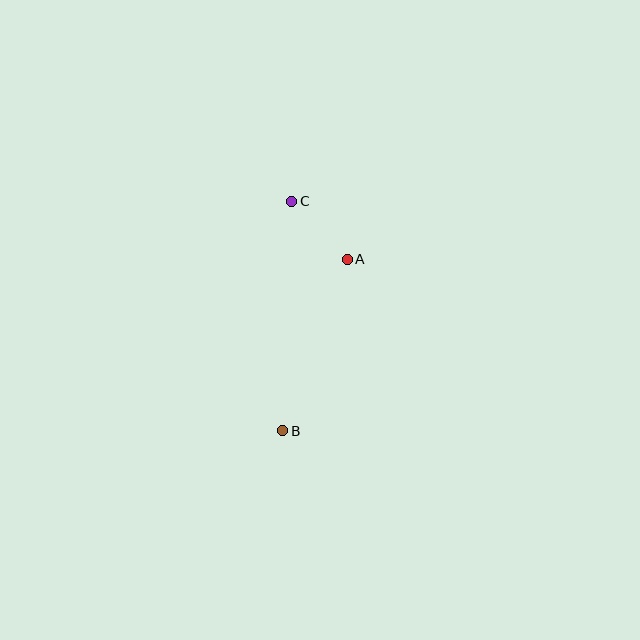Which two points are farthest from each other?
Points B and C are farthest from each other.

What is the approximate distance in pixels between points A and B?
The distance between A and B is approximately 183 pixels.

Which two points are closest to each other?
Points A and C are closest to each other.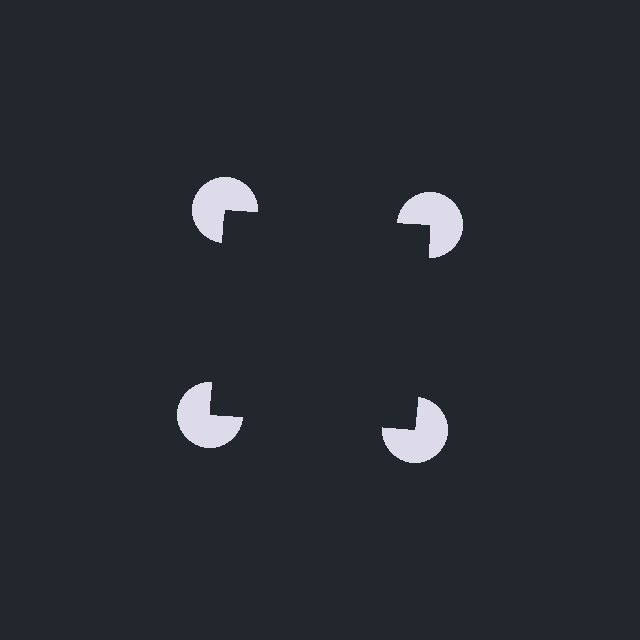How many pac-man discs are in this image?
There are 4 — one at each vertex of the illusory square.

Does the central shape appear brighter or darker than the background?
It typically appears slightly darker than the background, even though no actual brightness change is drawn.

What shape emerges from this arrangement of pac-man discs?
An illusory square — its edges are inferred from the aligned wedge cuts in the pac-man discs, not physically drawn.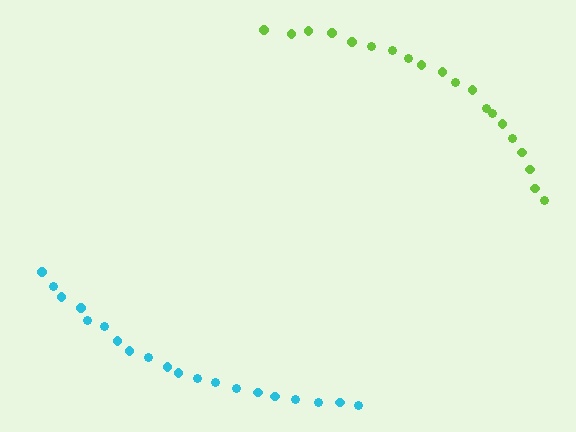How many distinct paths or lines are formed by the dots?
There are 2 distinct paths.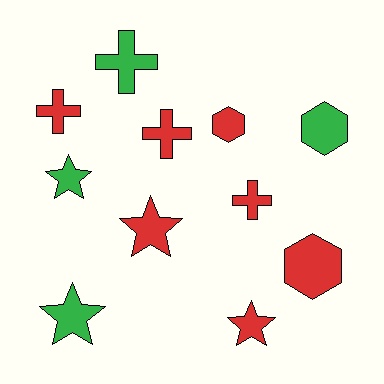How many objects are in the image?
There are 11 objects.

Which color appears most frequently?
Red, with 7 objects.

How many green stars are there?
There are 2 green stars.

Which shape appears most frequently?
Cross, with 4 objects.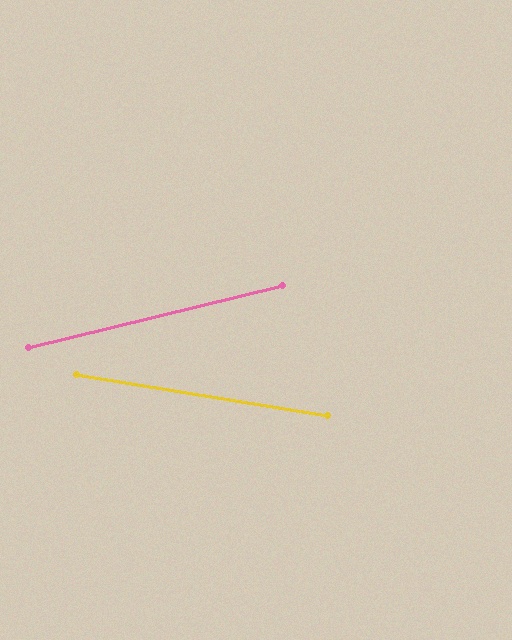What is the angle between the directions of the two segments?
Approximately 23 degrees.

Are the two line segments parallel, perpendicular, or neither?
Neither parallel nor perpendicular — they differ by about 23°.